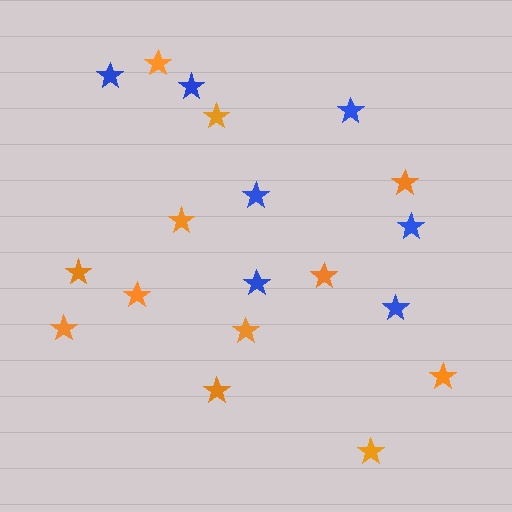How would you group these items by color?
There are 2 groups: one group of orange stars (12) and one group of blue stars (7).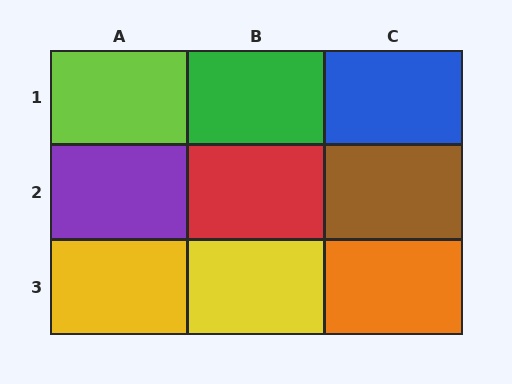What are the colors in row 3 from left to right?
Yellow, yellow, orange.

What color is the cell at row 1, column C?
Blue.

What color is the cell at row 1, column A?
Lime.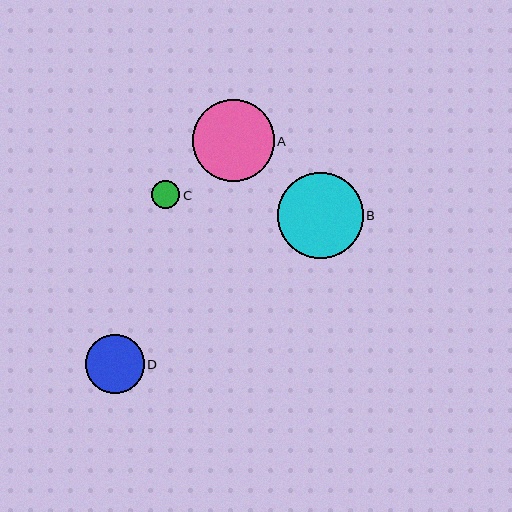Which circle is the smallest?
Circle C is the smallest with a size of approximately 28 pixels.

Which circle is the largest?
Circle B is the largest with a size of approximately 86 pixels.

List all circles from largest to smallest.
From largest to smallest: B, A, D, C.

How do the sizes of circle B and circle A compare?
Circle B and circle A are approximately the same size.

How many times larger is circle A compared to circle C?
Circle A is approximately 2.9 times the size of circle C.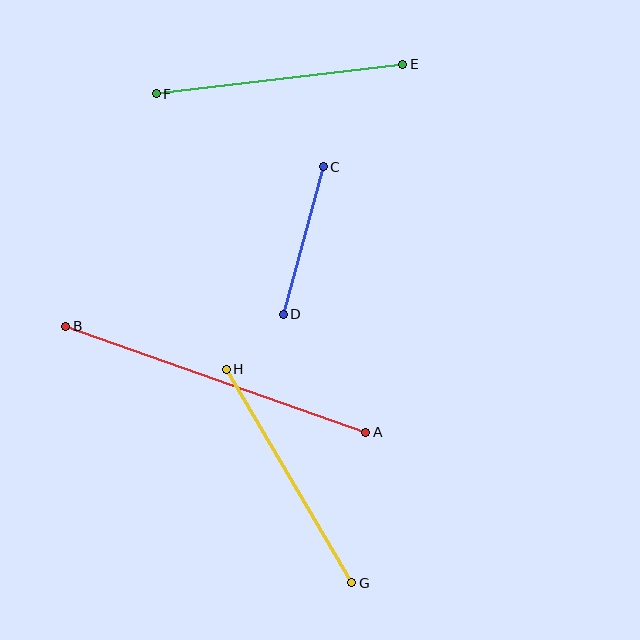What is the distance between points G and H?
The distance is approximately 248 pixels.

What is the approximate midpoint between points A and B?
The midpoint is at approximately (216, 379) pixels.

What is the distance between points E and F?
The distance is approximately 248 pixels.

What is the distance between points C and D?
The distance is approximately 153 pixels.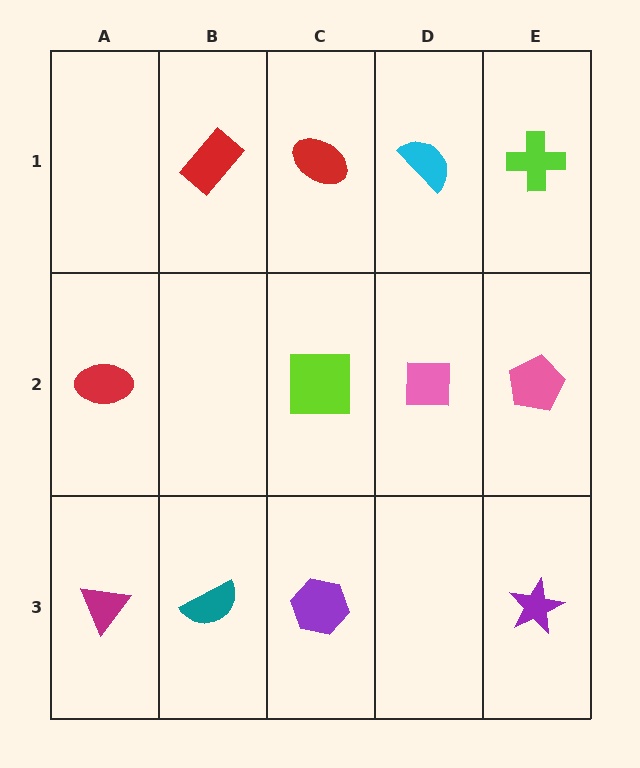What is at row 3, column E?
A purple star.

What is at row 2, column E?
A pink pentagon.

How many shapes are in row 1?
4 shapes.